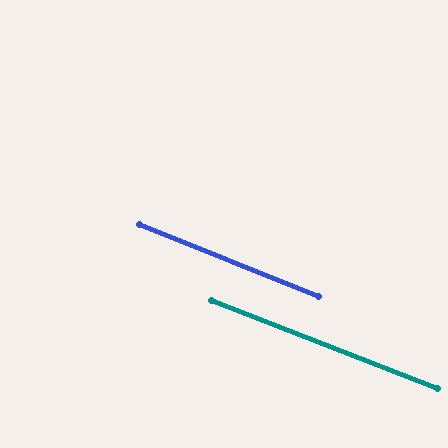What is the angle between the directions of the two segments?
Approximately 0 degrees.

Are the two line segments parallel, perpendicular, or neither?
Parallel — their directions differ by only 0.4°.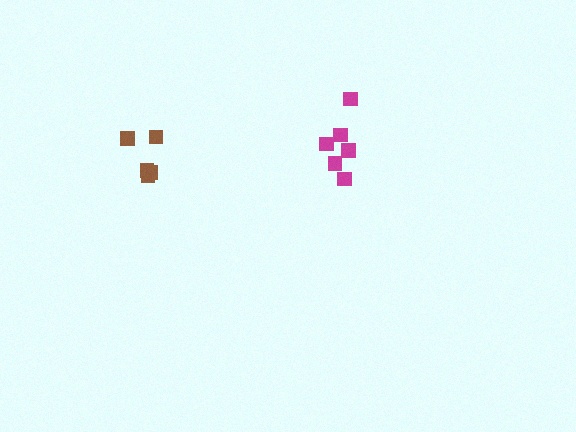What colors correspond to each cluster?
The clusters are colored: brown, magenta.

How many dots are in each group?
Group 1: 5 dots, Group 2: 6 dots (11 total).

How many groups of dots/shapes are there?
There are 2 groups.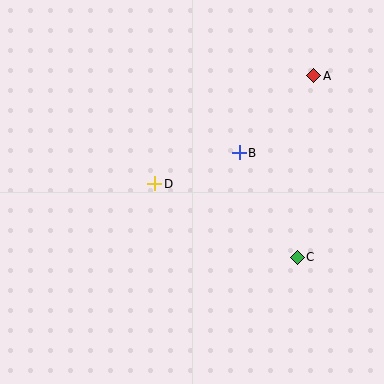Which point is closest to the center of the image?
Point D at (155, 184) is closest to the center.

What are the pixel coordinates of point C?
Point C is at (297, 257).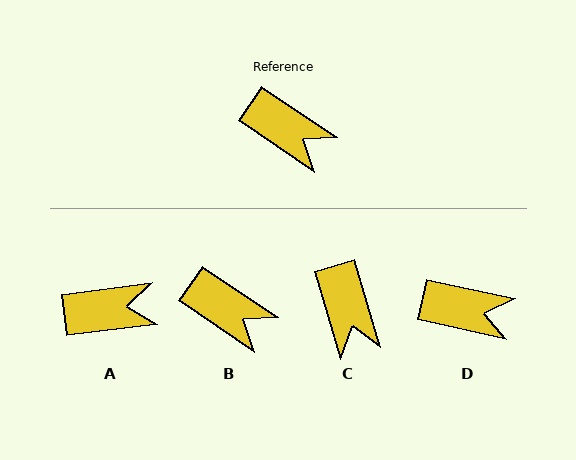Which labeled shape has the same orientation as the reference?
B.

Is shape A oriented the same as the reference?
No, it is off by about 41 degrees.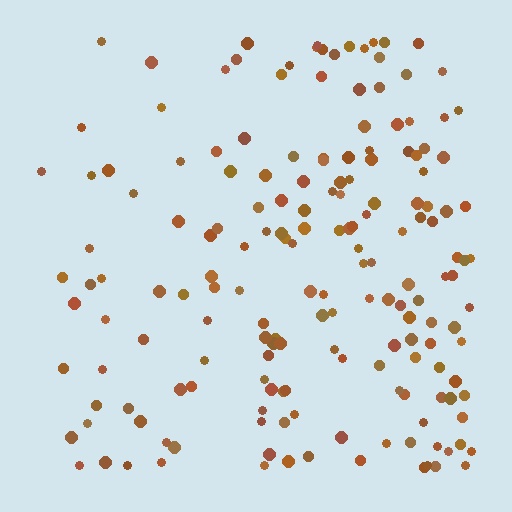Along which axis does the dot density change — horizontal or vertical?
Horizontal.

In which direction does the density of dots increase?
From left to right, with the right side densest.